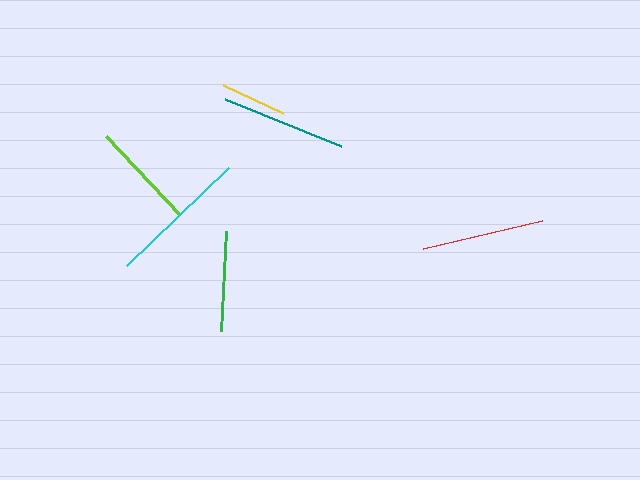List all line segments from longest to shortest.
From longest to shortest: cyan, teal, red, lime, green, yellow.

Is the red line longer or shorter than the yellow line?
The red line is longer than the yellow line.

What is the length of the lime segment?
The lime segment is approximately 109 pixels long.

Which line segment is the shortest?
The yellow line is the shortest at approximately 66 pixels.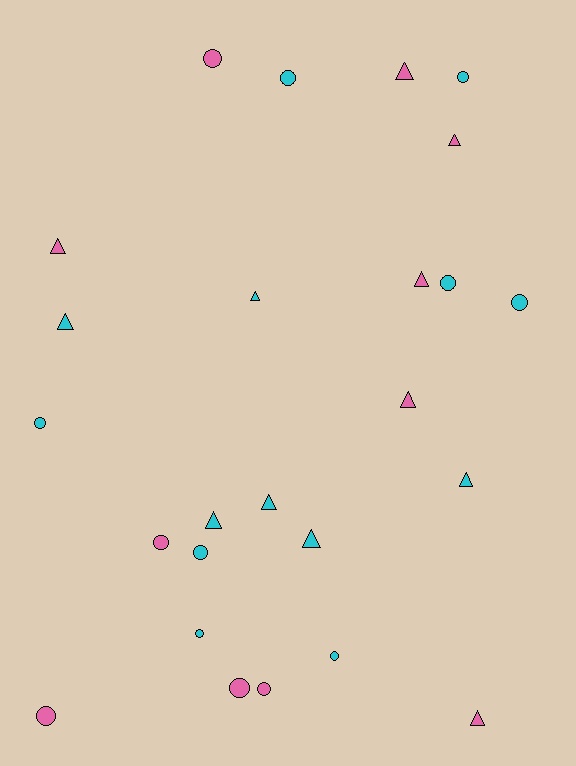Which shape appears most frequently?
Circle, with 13 objects.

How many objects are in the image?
There are 25 objects.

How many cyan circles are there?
There are 8 cyan circles.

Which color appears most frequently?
Cyan, with 14 objects.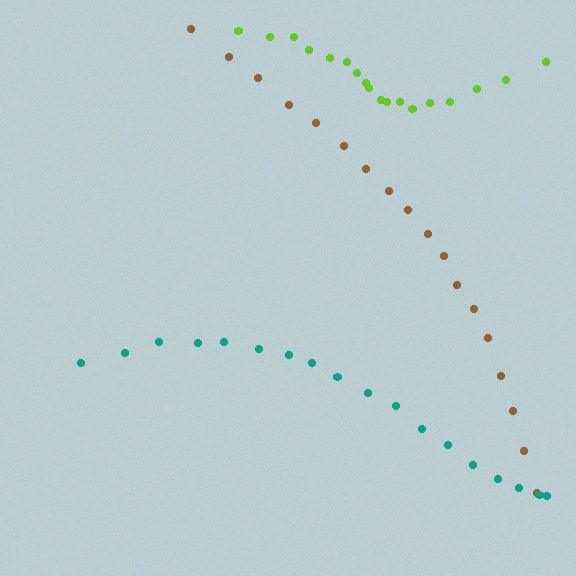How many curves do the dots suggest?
There are 3 distinct paths.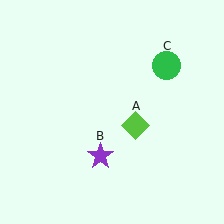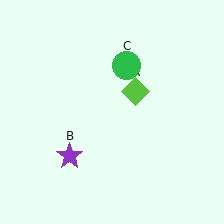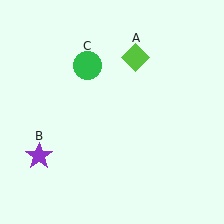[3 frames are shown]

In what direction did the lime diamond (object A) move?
The lime diamond (object A) moved up.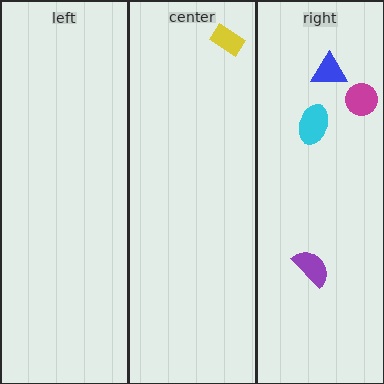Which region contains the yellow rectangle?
The center region.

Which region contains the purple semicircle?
The right region.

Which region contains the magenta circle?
The right region.